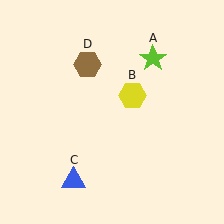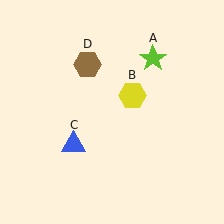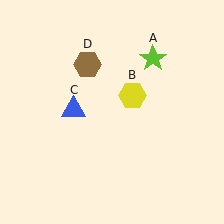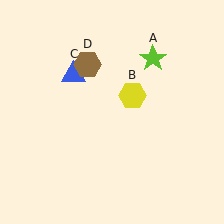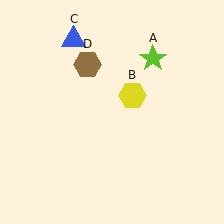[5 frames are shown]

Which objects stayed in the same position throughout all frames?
Lime star (object A) and yellow hexagon (object B) and brown hexagon (object D) remained stationary.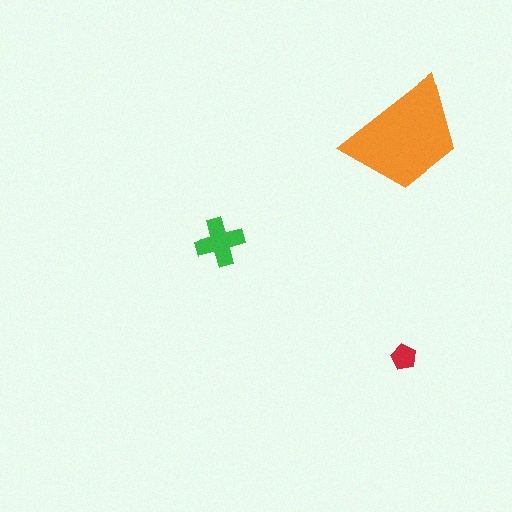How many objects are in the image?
There are 3 objects in the image.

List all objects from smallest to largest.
The red pentagon, the green cross, the orange trapezoid.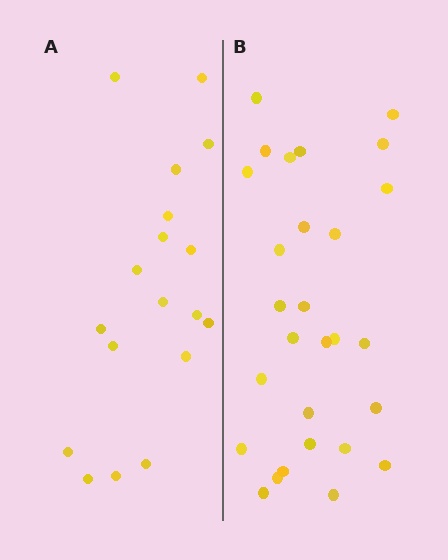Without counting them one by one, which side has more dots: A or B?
Region B (the right region) has more dots.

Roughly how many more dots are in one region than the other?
Region B has roughly 10 or so more dots than region A.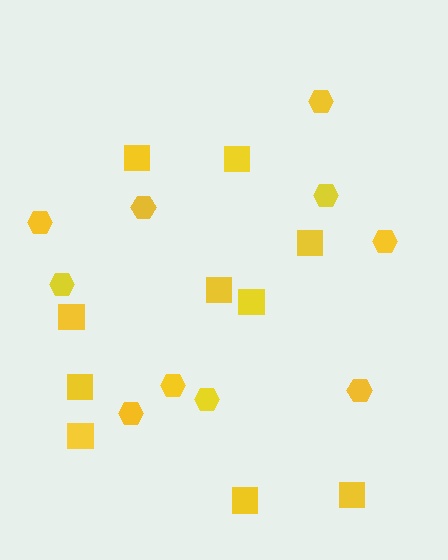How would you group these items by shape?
There are 2 groups: one group of hexagons (10) and one group of squares (10).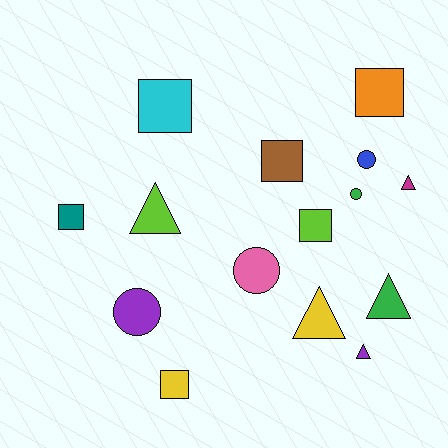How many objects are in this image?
There are 15 objects.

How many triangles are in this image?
There are 5 triangles.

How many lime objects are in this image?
There are 2 lime objects.